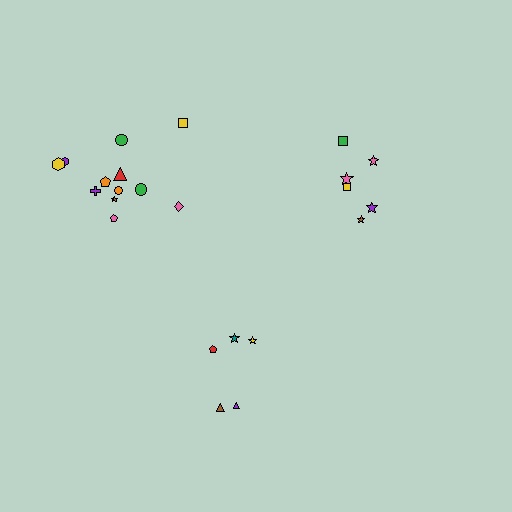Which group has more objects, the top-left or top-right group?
The top-left group.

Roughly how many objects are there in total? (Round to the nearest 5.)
Roughly 25 objects in total.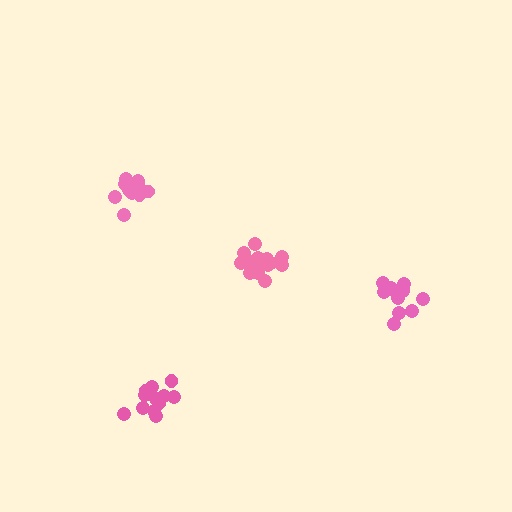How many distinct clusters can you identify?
There are 4 distinct clusters.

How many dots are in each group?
Group 1: 11 dots, Group 2: 12 dots, Group 3: 13 dots, Group 4: 15 dots (51 total).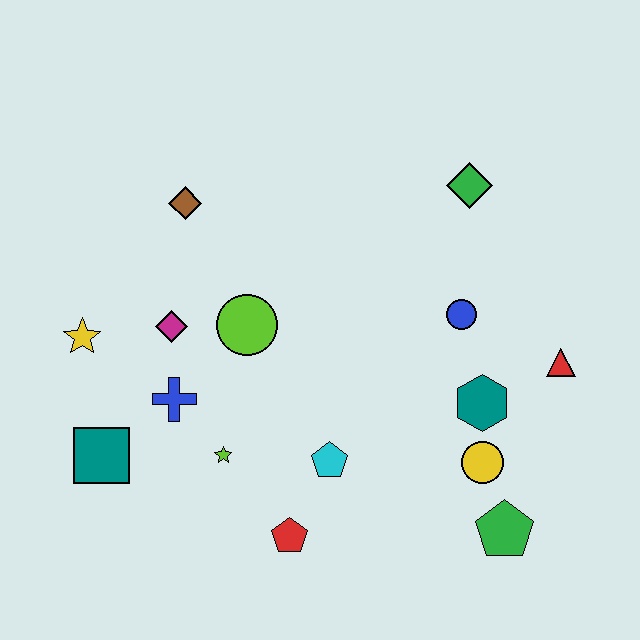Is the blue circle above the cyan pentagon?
Yes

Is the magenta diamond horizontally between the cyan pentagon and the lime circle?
No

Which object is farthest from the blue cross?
The red triangle is farthest from the blue cross.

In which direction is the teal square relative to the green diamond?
The teal square is to the left of the green diamond.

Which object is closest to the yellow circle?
The teal hexagon is closest to the yellow circle.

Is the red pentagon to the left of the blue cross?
No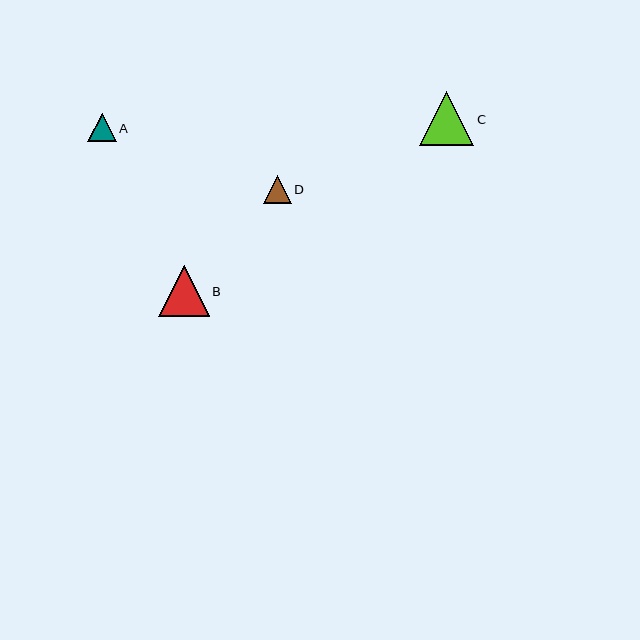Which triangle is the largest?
Triangle C is the largest with a size of approximately 54 pixels.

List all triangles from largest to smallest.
From largest to smallest: C, B, A, D.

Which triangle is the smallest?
Triangle D is the smallest with a size of approximately 28 pixels.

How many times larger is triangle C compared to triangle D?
Triangle C is approximately 1.9 times the size of triangle D.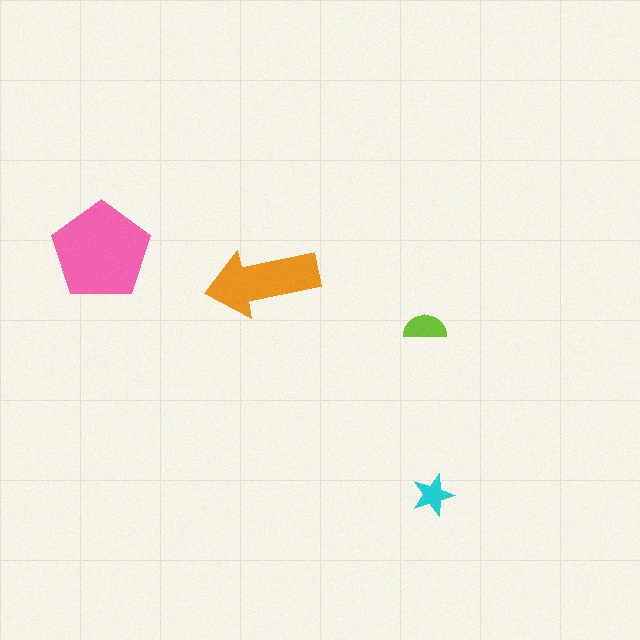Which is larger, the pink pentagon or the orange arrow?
The pink pentagon.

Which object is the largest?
The pink pentagon.